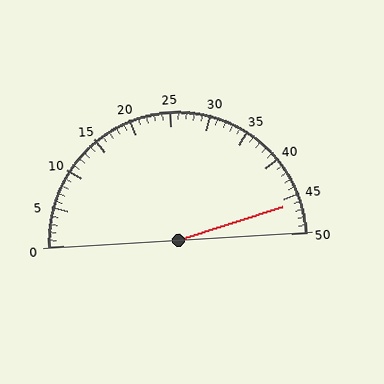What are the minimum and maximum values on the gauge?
The gauge ranges from 0 to 50.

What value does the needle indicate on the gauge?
The needle indicates approximately 46.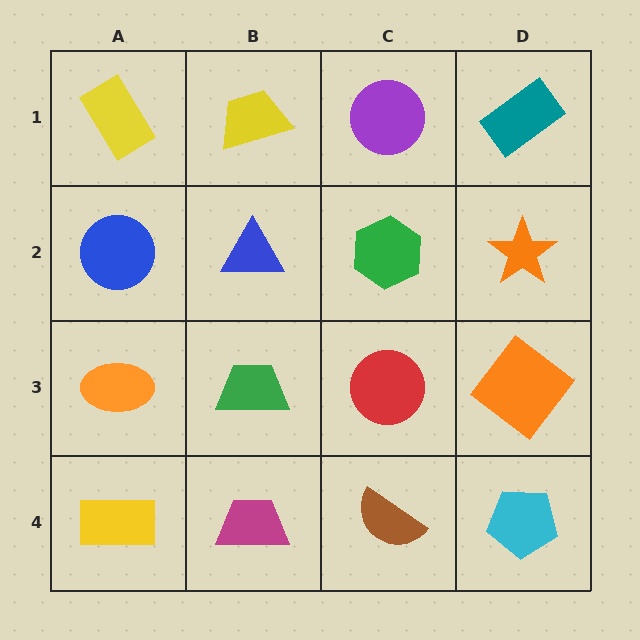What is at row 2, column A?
A blue circle.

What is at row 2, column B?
A blue triangle.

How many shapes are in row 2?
4 shapes.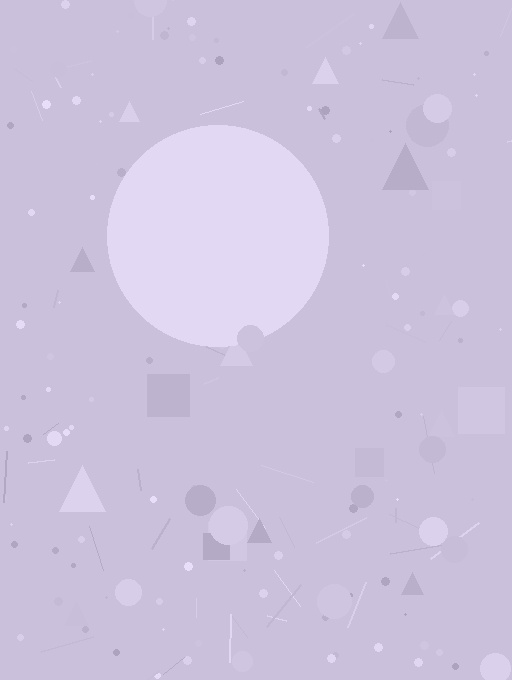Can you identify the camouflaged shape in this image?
The camouflaged shape is a circle.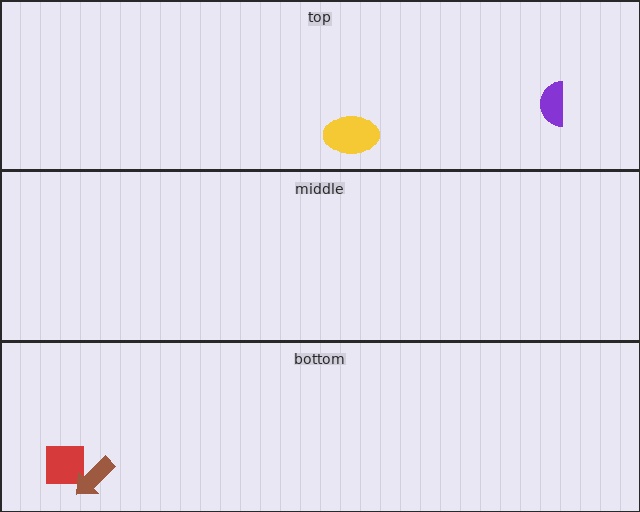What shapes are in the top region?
The yellow ellipse, the purple semicircle.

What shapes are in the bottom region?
The red square, the brown arrow.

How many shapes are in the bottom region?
2.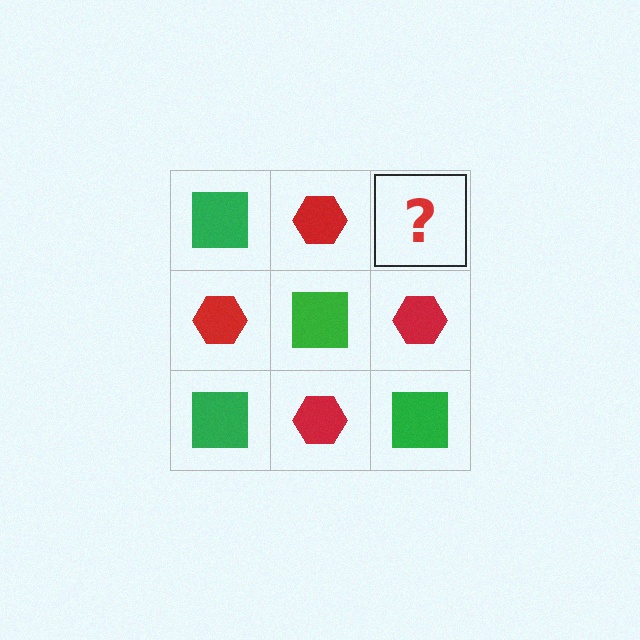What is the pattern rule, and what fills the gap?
The rule is that it alternates green square and red hexagon in a checkerboard pattern. The gap should be filled with a green square.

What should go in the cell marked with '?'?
The missing cell should contain a green square.